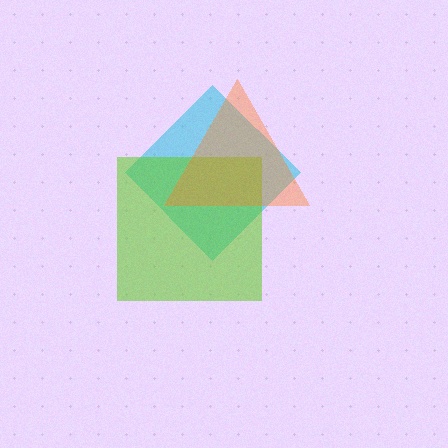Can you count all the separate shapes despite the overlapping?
Yes, there are 3 separate shapes.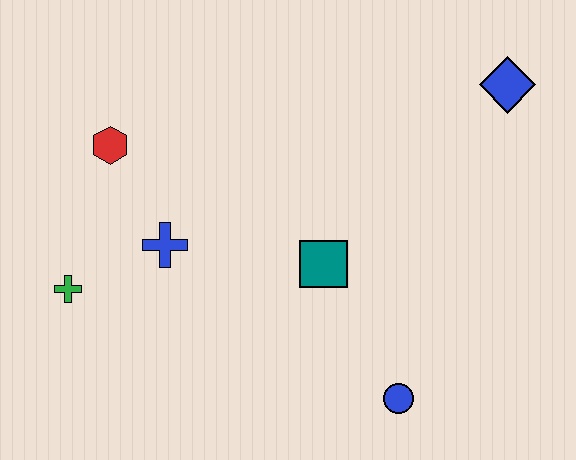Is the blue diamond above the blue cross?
Yes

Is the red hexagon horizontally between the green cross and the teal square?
Yes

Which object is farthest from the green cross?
The blue diamond is farthest from the green cross.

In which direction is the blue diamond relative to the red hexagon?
The blue diamond is to the right of the red hexagon.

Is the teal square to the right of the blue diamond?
No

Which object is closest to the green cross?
The blue cross is closest to the green cross.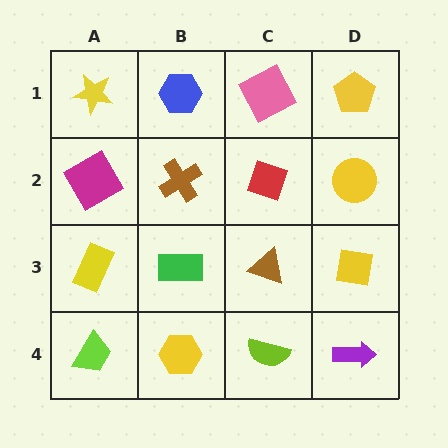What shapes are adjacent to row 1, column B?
A brown cross (row 2, column B), a yellow star (row 1, column A), a pink square (row 1, column C).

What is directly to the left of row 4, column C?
A yellow hexagon.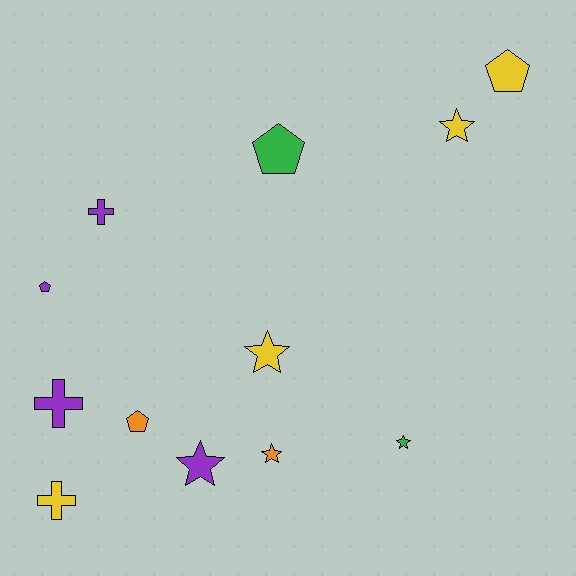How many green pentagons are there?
There is 1 green pentagon.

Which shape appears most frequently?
Star, with 5 objects.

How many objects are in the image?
There are 12 objects.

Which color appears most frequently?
Yellow, with 4 objects.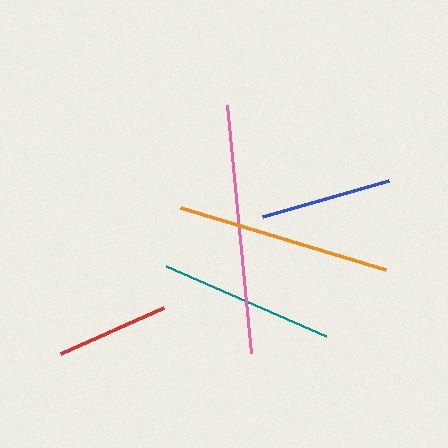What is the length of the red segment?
The red segment is approximately 113 pixels long.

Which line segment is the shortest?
The red line is the shortest at approximately 113 pixels.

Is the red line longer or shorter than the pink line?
The pink line is longer than the red line.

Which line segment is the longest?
The pink line is the longest at approximately 249 pixels.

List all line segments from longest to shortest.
From longest to shortest: pink, orange, teal, blue, red.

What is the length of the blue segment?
The blue segment is approximately 130 pixels long.